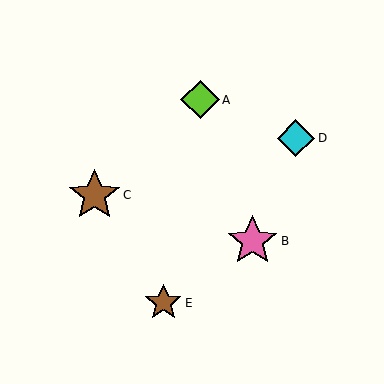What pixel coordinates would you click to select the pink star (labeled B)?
Click at (253, 241) to select the pink star B.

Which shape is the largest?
The brown star (labeled C) is the largest.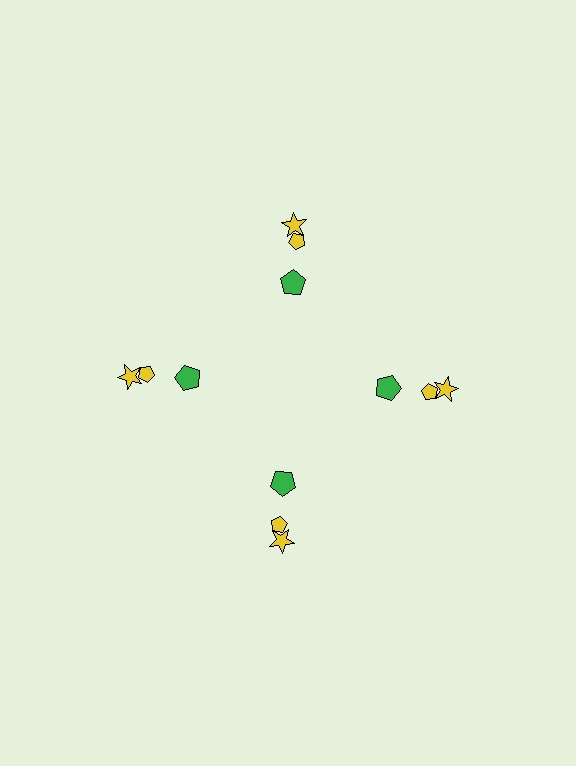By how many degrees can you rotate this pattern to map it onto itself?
The pattern maps onto itself every 90 degrees of rotation.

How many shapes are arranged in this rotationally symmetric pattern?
There are 12 shapes, arranged in 4 groups of 3.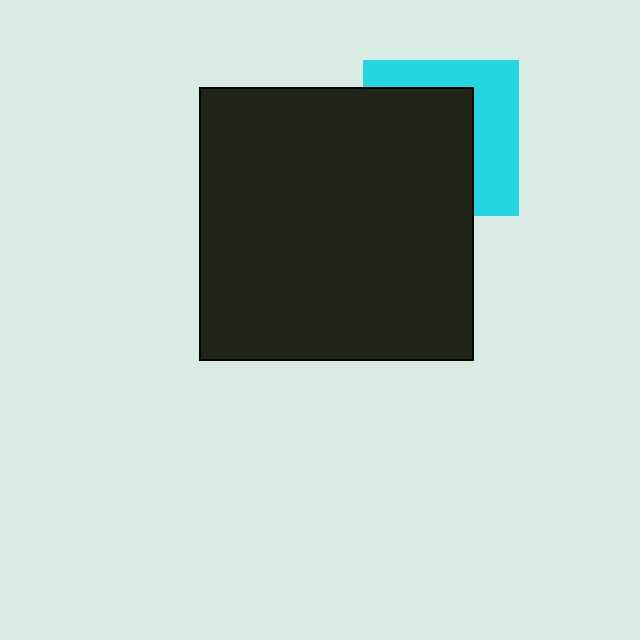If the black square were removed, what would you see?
You would see the complete cyan square.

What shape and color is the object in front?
The object in front is a black square.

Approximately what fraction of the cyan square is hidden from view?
Roughly 58% of the cyan square is hidden behind the black square.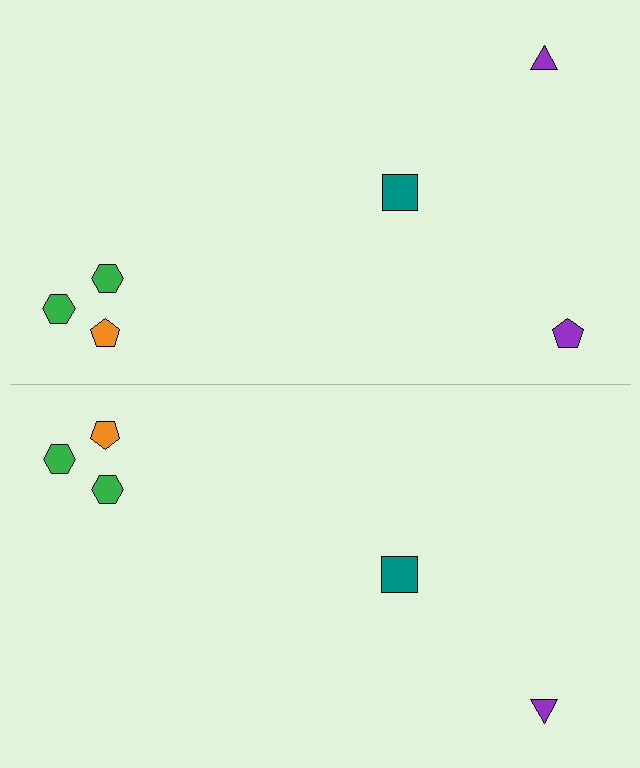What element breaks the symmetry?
A purple pentagon is missing from the bottom side.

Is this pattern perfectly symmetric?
No, the pattern is not perfectly symmetric. A purple pentagon is missing from the bottom side.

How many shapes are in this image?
There are 11 shapes in this image.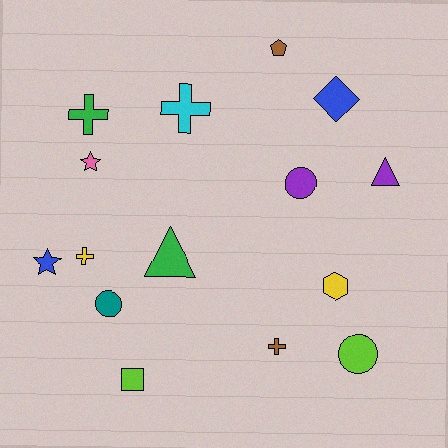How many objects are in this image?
There are 15 objects.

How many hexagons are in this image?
There is 1 hexagon.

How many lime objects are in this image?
There are 2 lime objects.